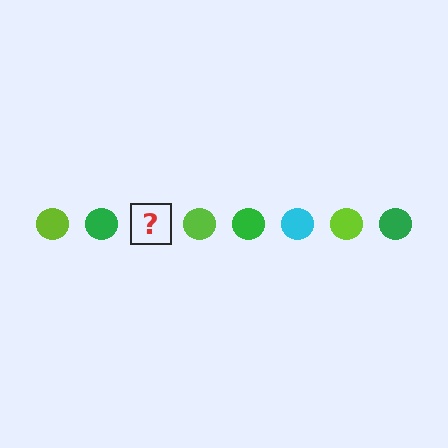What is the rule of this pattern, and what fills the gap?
The rule is that the pattern cycles through lime, green, cyan circles. The gap should be filled with a cyan circle.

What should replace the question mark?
The question mark should be replaced with a cyan circle.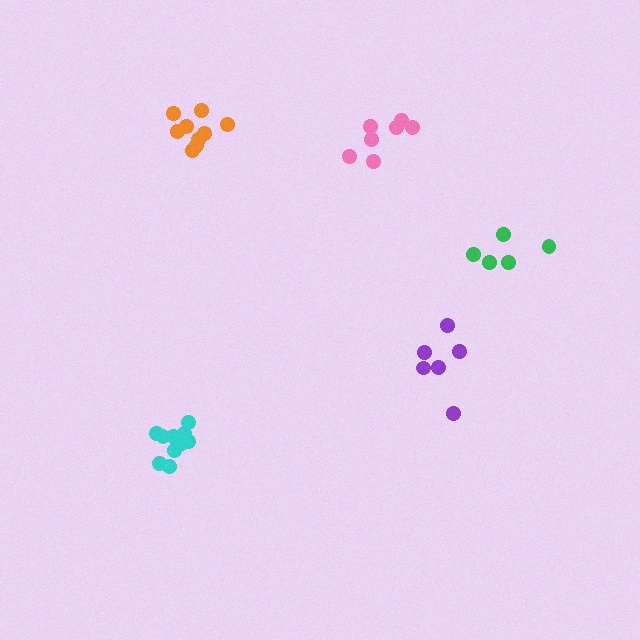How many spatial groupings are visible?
There are 5 spatial groupings.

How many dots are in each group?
Group 1: 7 dots, Group 2: 6 dots, Group 3: 11 dots, Group 4: 5 dots, Group 5: 9 dots (38 total).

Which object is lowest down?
The cyan cluster is bottommost.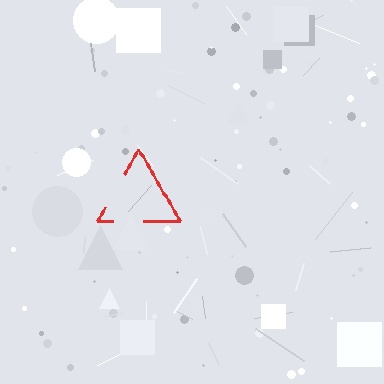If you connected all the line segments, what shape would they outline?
They would outline a triangle.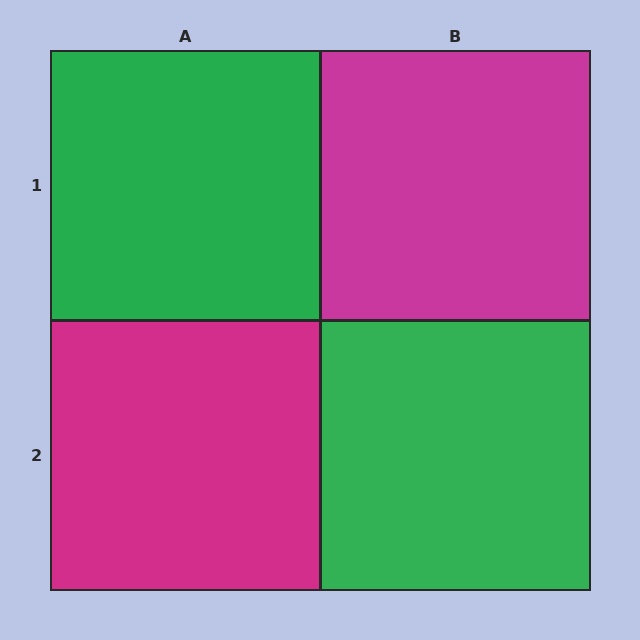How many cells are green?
2 cells are green.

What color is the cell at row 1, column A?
Green.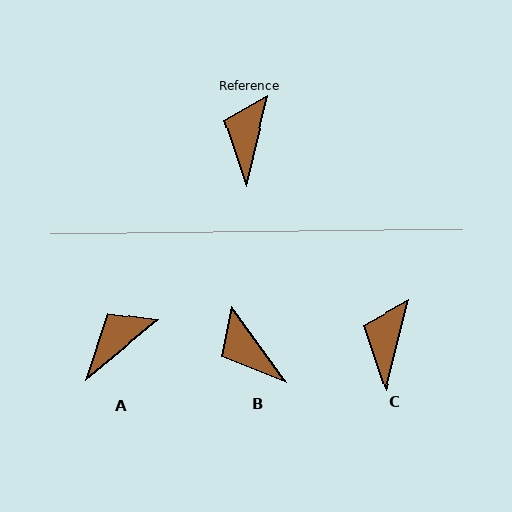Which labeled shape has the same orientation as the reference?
C.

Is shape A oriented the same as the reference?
No, it is off by about 37 degrees.